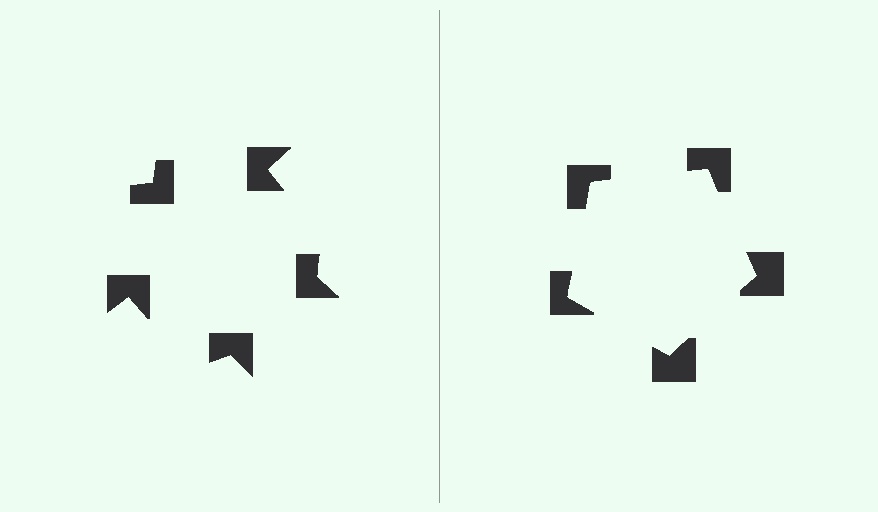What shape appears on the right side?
An illusory pentagon.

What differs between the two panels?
The notched squares are positioned identically on both sides; only the wedge orientations differ. On the right they align to a pentagon; on the left they are misaligned.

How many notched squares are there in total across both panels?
10 — 5 on each side.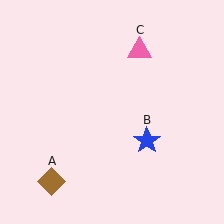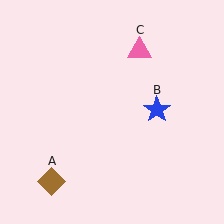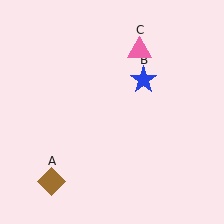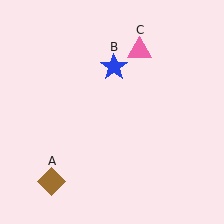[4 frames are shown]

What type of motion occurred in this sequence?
The blue star (object B) rotated counterclockwise around the center of the scene.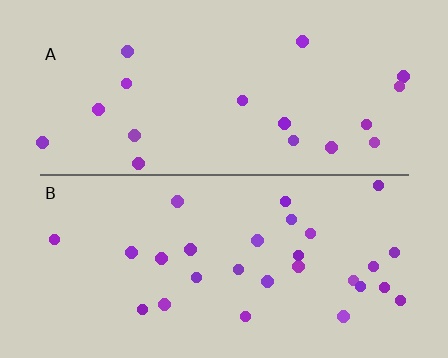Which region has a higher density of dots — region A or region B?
B (the bottom).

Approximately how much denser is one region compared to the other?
Approximately 1.6× — region B over region A.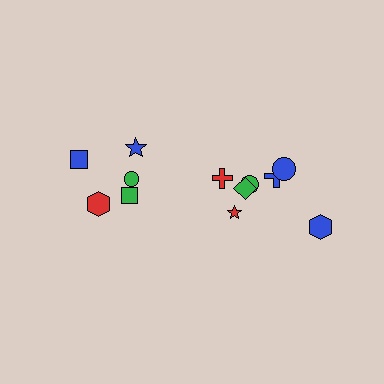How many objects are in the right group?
There are 7 objects.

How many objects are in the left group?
There are 5 objects.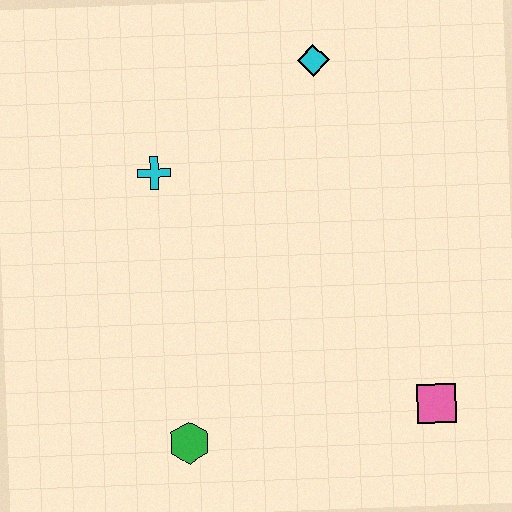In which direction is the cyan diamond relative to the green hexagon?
The cyan diamond is above the green hexagon.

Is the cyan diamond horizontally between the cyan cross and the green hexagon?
No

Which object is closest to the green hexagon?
The pink square is closest to the green hexagon.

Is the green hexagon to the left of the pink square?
Yes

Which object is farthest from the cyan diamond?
The green hexagon is farthest from the cyan diamond.